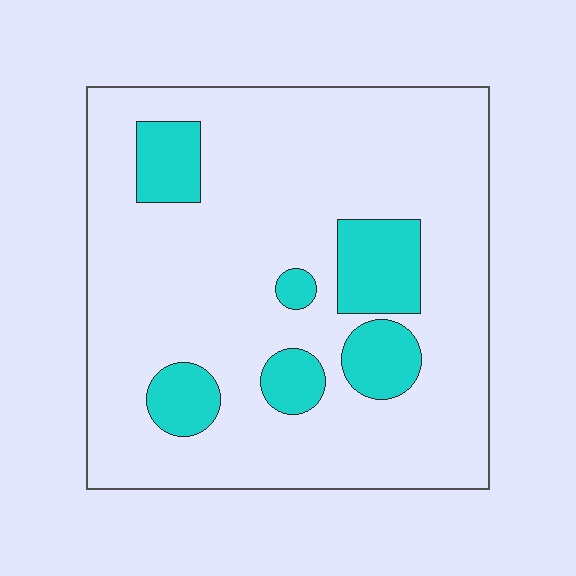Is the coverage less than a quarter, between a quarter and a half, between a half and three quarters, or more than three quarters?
Less than a quarter.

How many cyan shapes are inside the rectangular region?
6.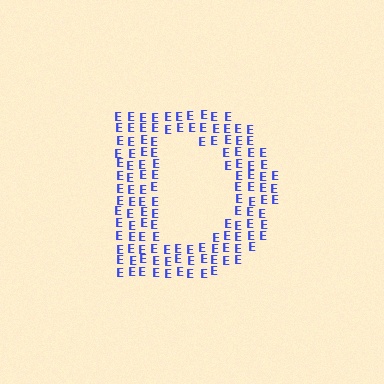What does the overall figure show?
The overall figure shows the letter D.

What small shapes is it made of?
It is made of small letter E's.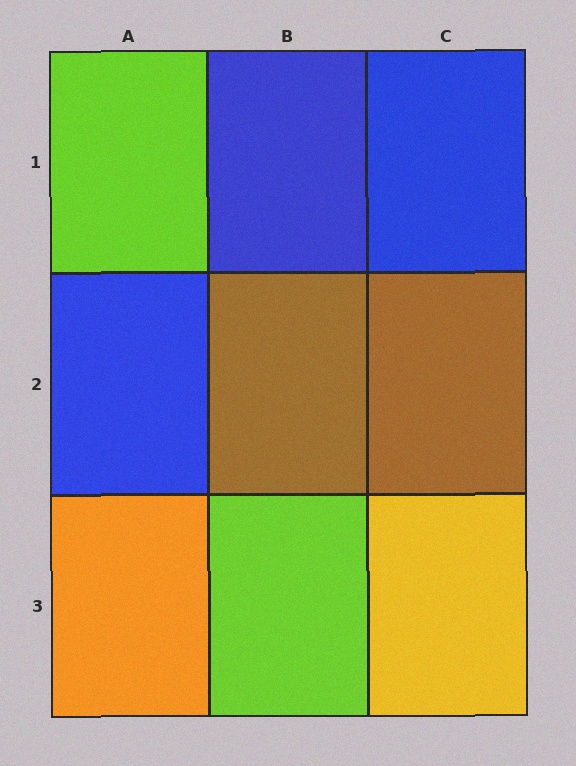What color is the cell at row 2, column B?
Brown.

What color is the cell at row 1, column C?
Blue.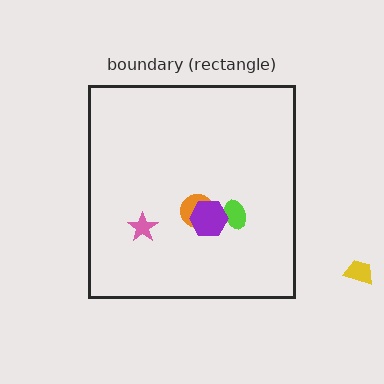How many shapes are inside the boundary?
4 inside, 1 outside.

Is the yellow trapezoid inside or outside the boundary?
Outside.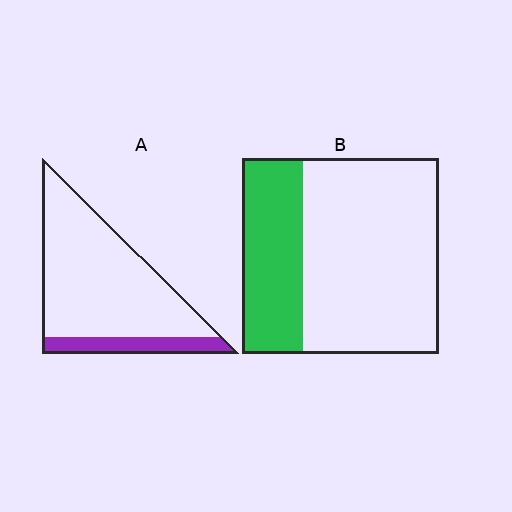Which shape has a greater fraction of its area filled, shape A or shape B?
Shape B.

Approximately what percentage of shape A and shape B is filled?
A is approximately 15% and B is approximately 30%.